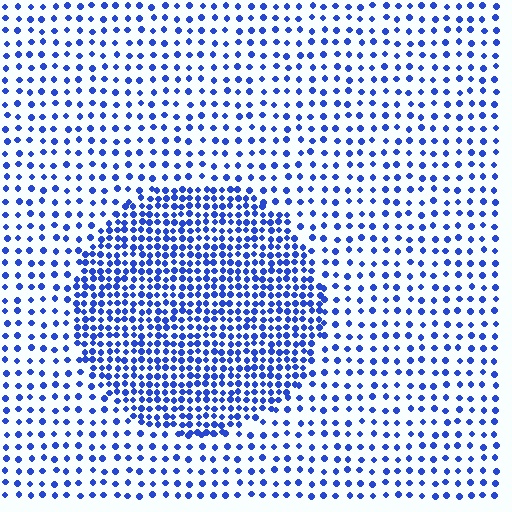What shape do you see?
I see a circle.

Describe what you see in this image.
The image contains small blue elements arranged at two different densities. A circle-shaped region is visible where the elements are more densely packed than the surrounding area.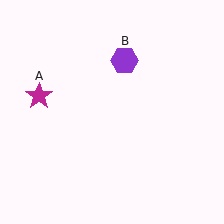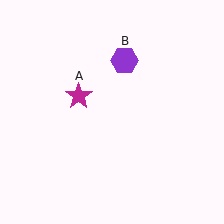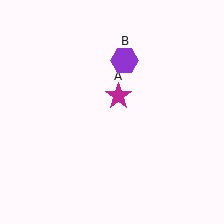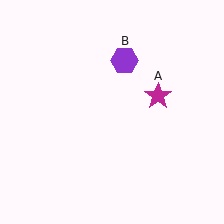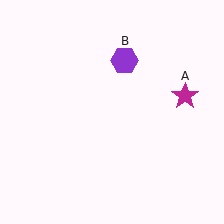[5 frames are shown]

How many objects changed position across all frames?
1 object changed position: magenta star (object A).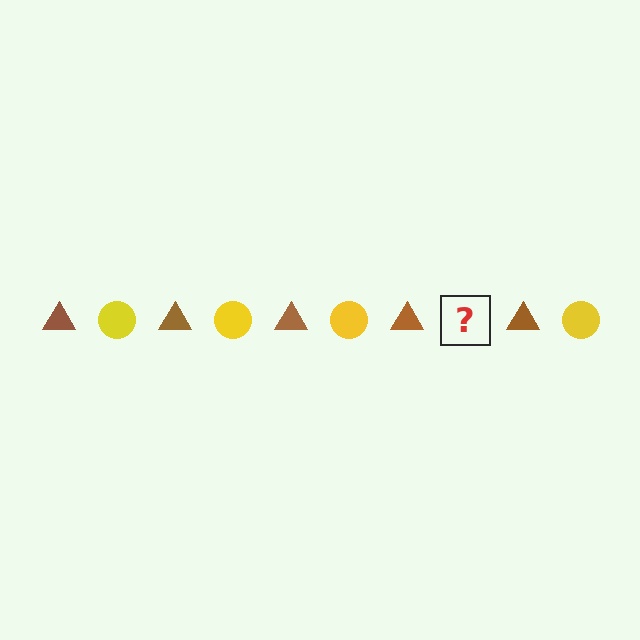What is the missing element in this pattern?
The missing element is a yellow circle.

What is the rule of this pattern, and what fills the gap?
The rule is that the pattern alternates between brown triangle and yellow circle. The gap should be filled with a yellow circle.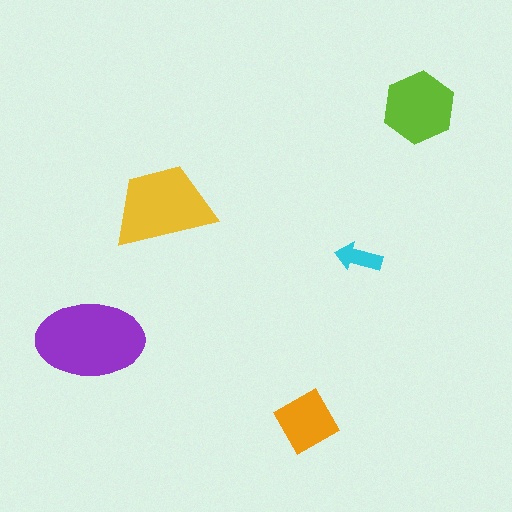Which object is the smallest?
The cyan arrow.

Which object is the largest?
The purple ellipse.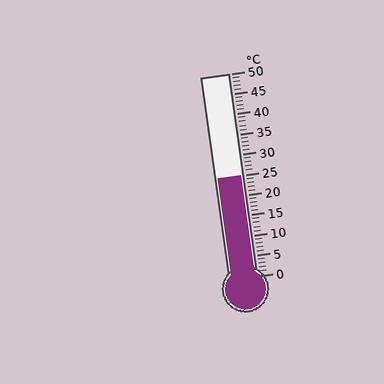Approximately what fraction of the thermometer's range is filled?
The thermometer is filled to approximately 50% of its range.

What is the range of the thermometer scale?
The thermometer scale ranges from 0°C to 50°C.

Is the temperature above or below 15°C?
The temperature is above 15°C.